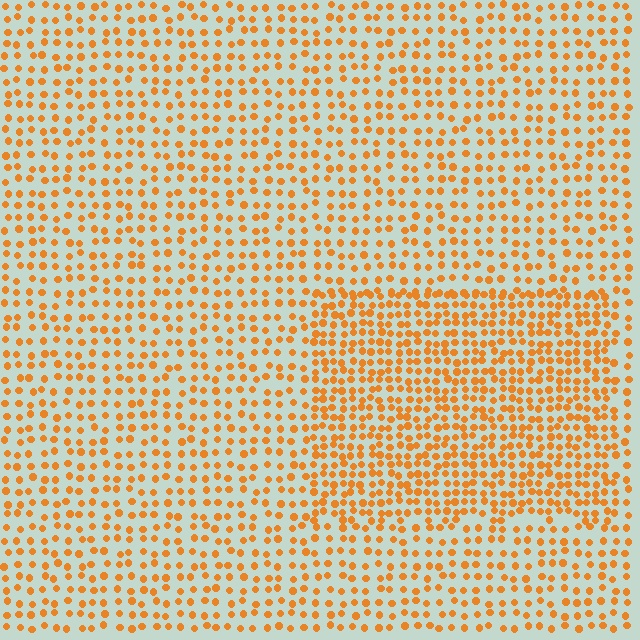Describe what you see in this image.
The image contains small orange elements arranged at two different densities. A rectangle-shaped region is visible where the elements are more densely packed than the surrounding area.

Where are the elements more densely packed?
The elements are more densely packed inside the rectangle boundary.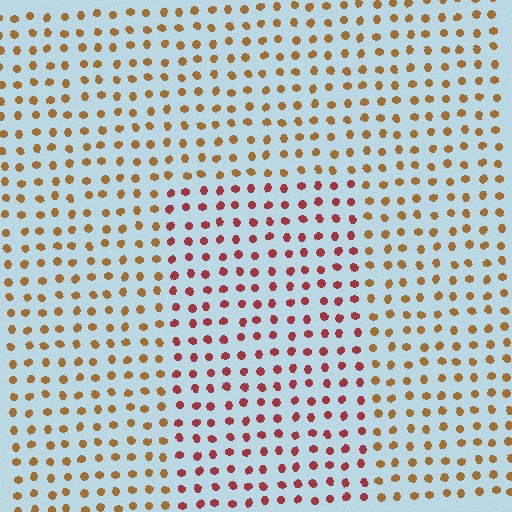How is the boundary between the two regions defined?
The boundary is defined purely by a slight shift in hue (about 39 degrees). Spacing, size, and orientation are identical on both sides.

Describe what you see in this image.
The image is filled with small brown elements in a uniform arrangement. A rectangle-shaped region is visible where the elements are tinted to a slightly different hue, forming a subtle color boundary.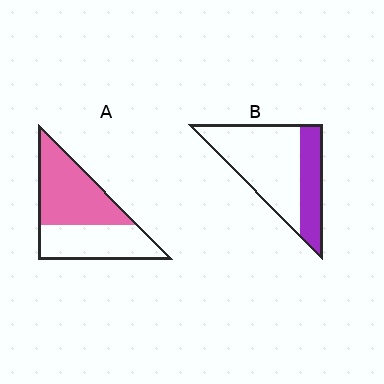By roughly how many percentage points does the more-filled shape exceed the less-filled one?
By roughly 25 percentage points (A over B).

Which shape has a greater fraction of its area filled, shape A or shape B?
Shape A.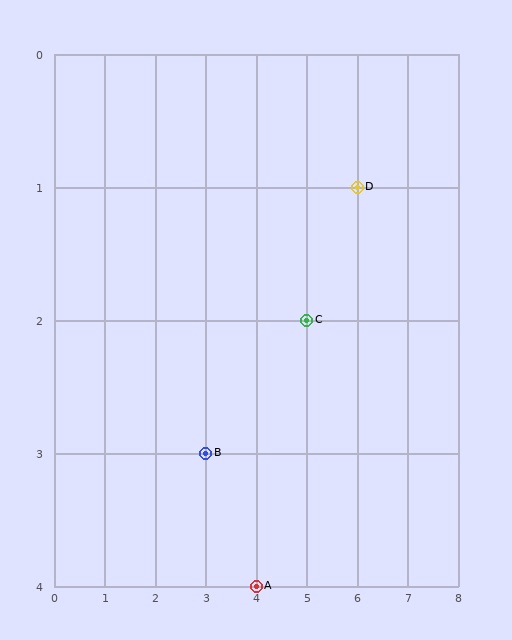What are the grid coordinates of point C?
Point C is at grid coordinates (5, 2).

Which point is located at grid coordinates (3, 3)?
Point B is at (3, 3).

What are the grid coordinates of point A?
Point A is at grid coordinates (4, 4).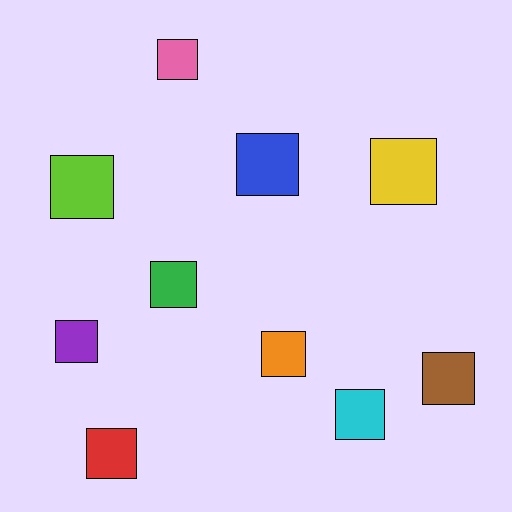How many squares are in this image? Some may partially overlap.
There are 10 squares.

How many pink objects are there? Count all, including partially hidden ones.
There is 1 pink object.